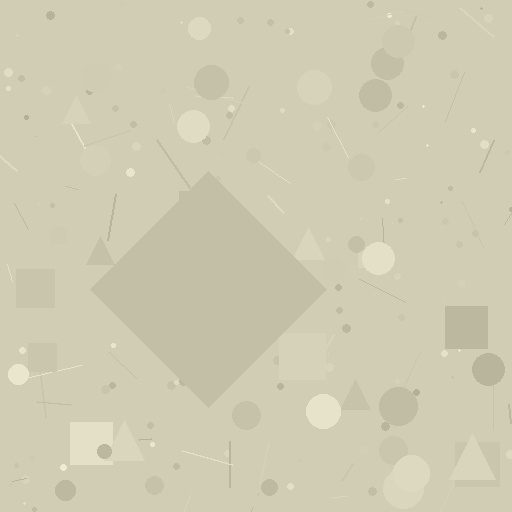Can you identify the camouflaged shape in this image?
The camouflaged shape is a diamond.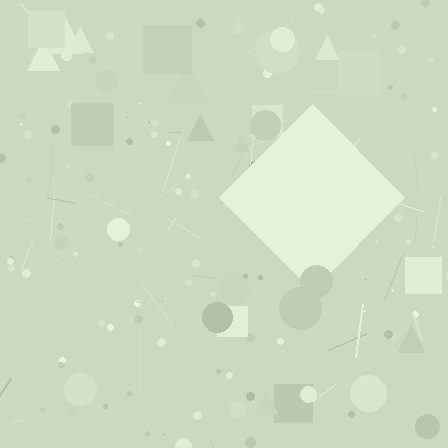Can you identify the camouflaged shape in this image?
The camouflaged shape is a diamond.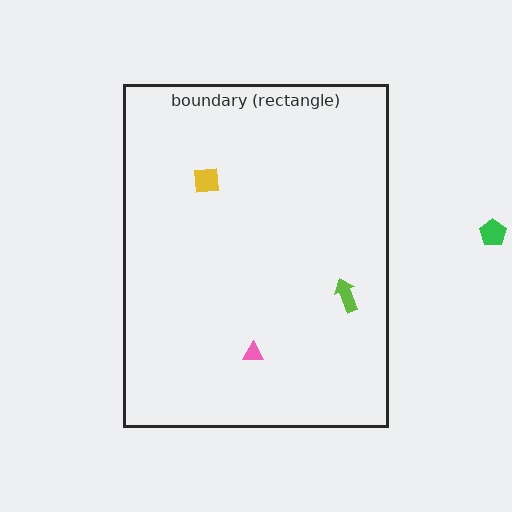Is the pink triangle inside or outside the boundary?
Inside.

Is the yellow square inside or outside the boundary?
Inside.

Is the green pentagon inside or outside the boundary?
Outside.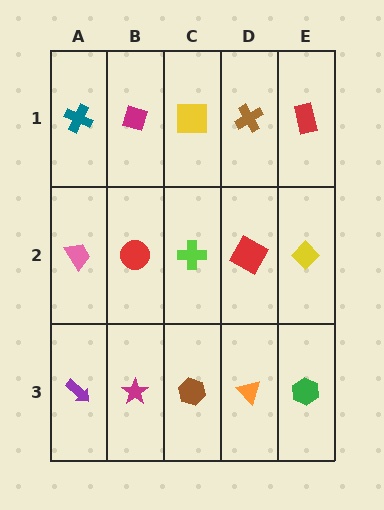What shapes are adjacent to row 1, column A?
A pink trapezoid (row 2, column A), a magenta diamond (row 1, column B).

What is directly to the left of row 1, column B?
A teal cross.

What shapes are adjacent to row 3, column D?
A red square (row 2, column D), a brown hexagon (row 3, column C), a green hexagon (row 3, column E).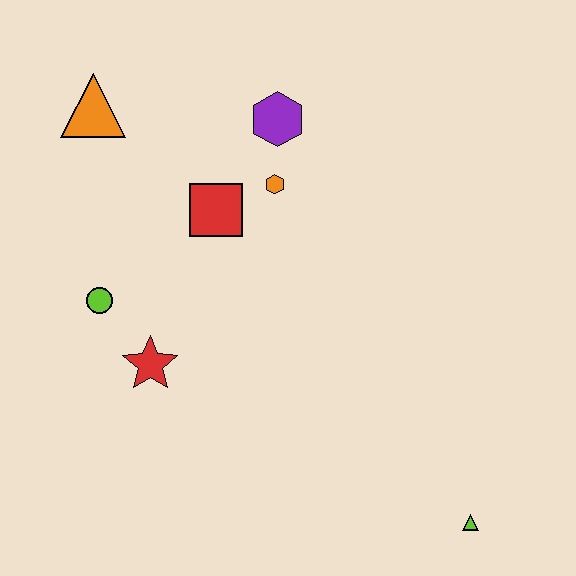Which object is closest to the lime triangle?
The red star is closest to the lime triangle.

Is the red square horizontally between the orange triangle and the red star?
No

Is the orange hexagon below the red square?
No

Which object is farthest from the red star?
The lime triangle is farthest from the red star.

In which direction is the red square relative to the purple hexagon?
The red square is below the purple hexagon.